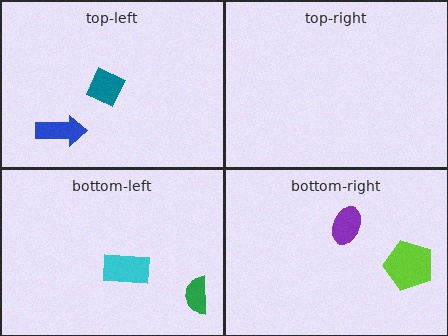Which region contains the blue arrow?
The top-left region.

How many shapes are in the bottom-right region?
2.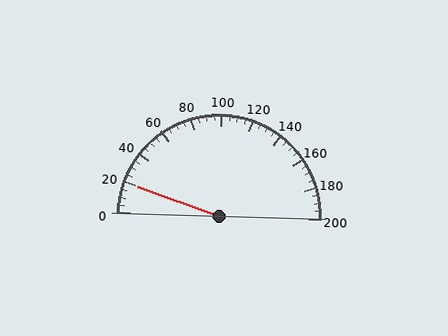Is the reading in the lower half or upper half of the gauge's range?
The reading is in the lower half of the range (0 to 200).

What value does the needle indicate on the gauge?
The needle indicates approximately 20.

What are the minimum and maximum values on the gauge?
The gauge ranges from 0 to 200.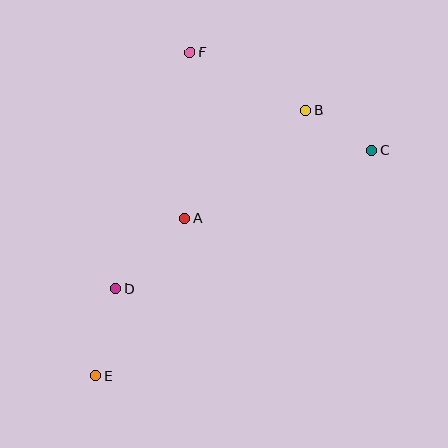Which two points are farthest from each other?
Points C and E are farthest from each other.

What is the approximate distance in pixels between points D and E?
The distance between D and E is approximately 89 pixels.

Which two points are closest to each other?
Points B and C are closest to each other.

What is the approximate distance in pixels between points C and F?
The distance between C and F is approximately 206 pixels.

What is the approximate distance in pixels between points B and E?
The distance between B and E is approximately 338 pixels.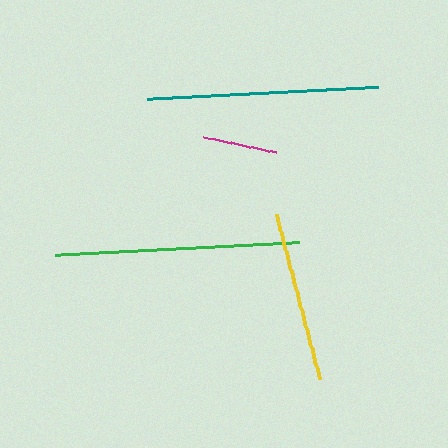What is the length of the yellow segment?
The yellow segment is approximately 171 pixels long.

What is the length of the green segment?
The green segment is approximately 244 pixels long.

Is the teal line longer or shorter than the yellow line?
The teal line is longer than the yellow line.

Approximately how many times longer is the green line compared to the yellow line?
The green line is approximately 1.4 times the length of the yellow line.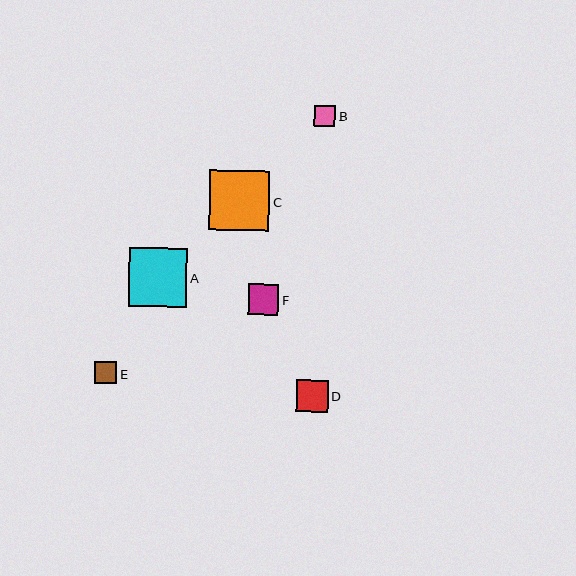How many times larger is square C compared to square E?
Square C is approximately 2.7 times the size of square E.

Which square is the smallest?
Square B is the smallest with a size of approximately 21 pixels.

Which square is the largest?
Square C is the largest with a size of approximately 60 pixels.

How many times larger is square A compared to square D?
Square A is approximately 1.8 times the size of square D.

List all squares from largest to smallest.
From largest to smallest: C, A, D, F, E, B.